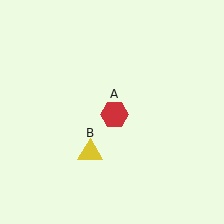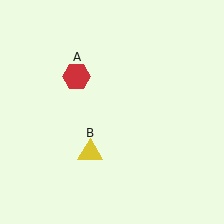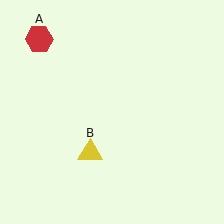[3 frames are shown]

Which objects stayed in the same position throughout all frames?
Yellow triangle (object B) remained stationary.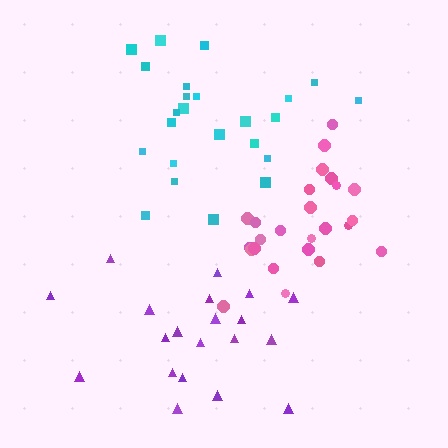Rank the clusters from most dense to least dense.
pink, cyan, purple.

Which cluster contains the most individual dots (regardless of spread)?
Pink (25).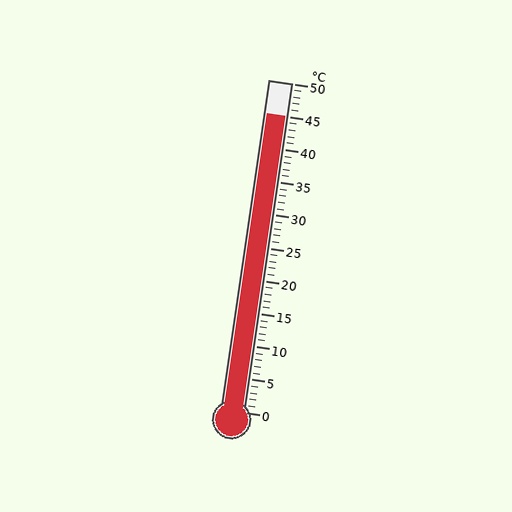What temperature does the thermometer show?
The thermometer shows approximately 45°C.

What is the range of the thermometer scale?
The thermometer scale ranges from 0°C to 50°C.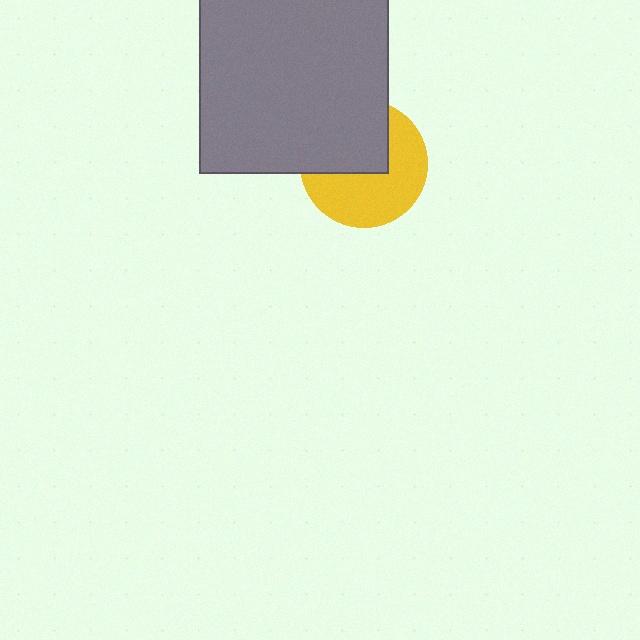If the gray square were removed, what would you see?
You would see the complete yellow circle.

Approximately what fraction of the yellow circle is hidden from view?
Roughly 44% of the yellow circle is hidden behind the gray square.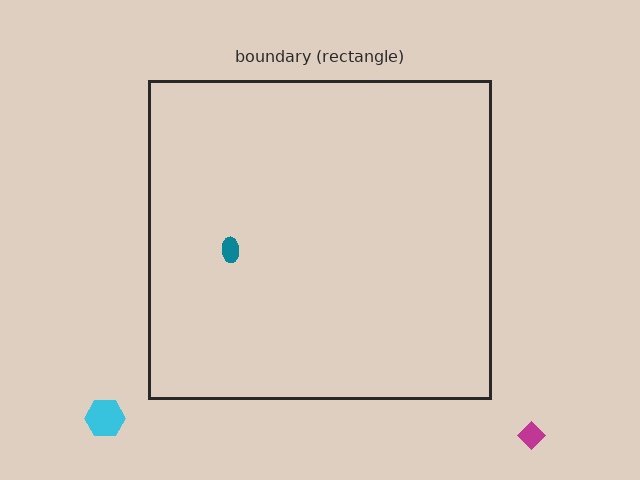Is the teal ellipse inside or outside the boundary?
Inside.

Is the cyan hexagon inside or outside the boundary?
Outside.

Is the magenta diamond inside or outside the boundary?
Outside.